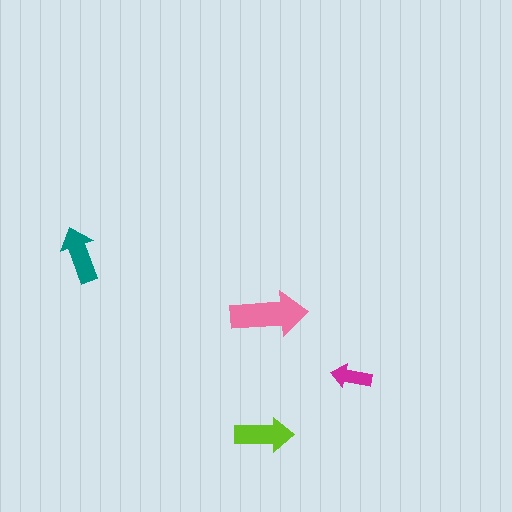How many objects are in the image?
There are 4 objects in the image.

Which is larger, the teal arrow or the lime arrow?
The lime one.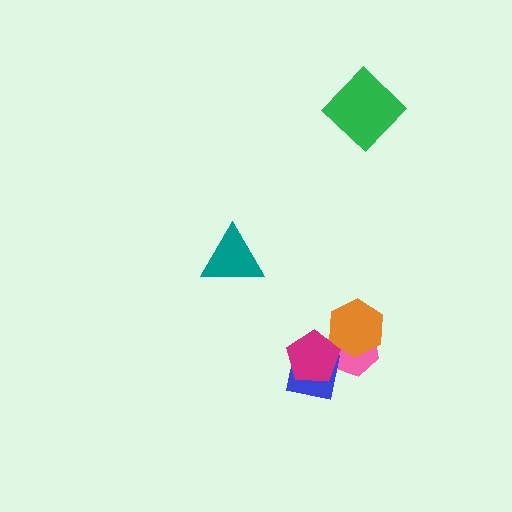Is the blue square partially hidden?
Yes, it is partially covered by another shape.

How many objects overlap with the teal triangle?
0 objects overlap with the teal triangle.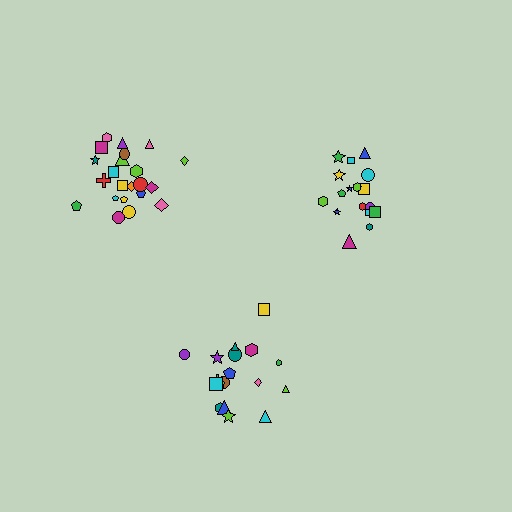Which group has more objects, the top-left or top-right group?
The top-left group.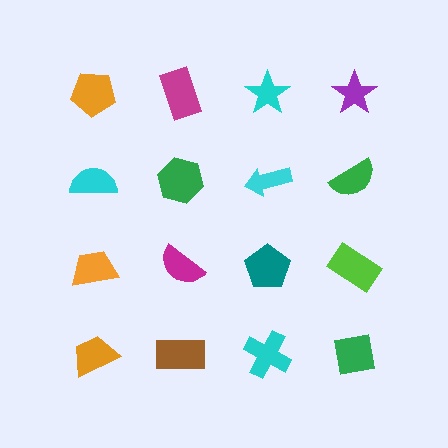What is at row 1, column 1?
An orange pentagon.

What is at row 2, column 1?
A cyan semicircle.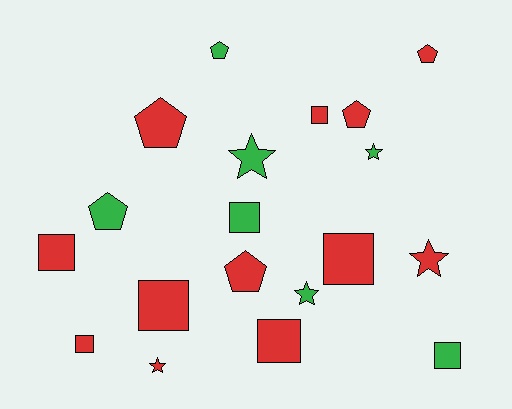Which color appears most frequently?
Red, with 12 objects.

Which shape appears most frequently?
Square, with 8 objects.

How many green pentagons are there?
There are 2 green pentagons.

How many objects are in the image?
There are 19 objects.